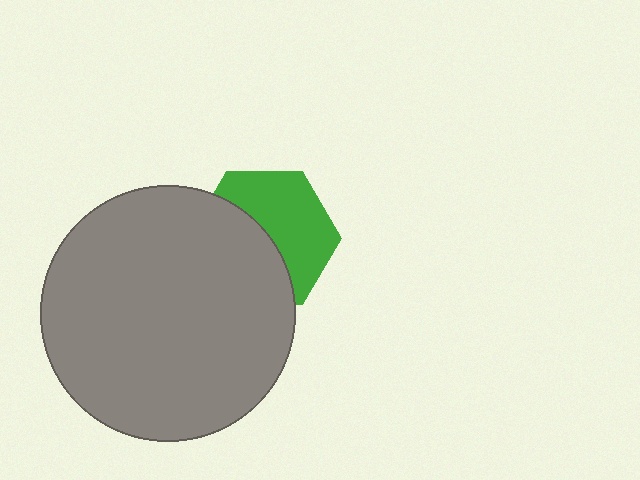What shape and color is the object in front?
The object in front is a gray circle.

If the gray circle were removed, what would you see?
You would see the complete green hexagon.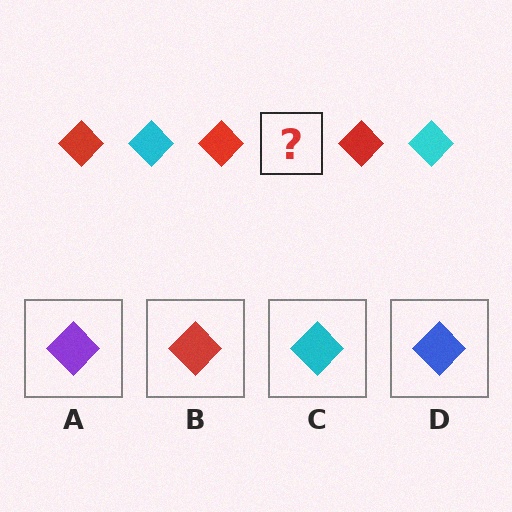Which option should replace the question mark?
Option C.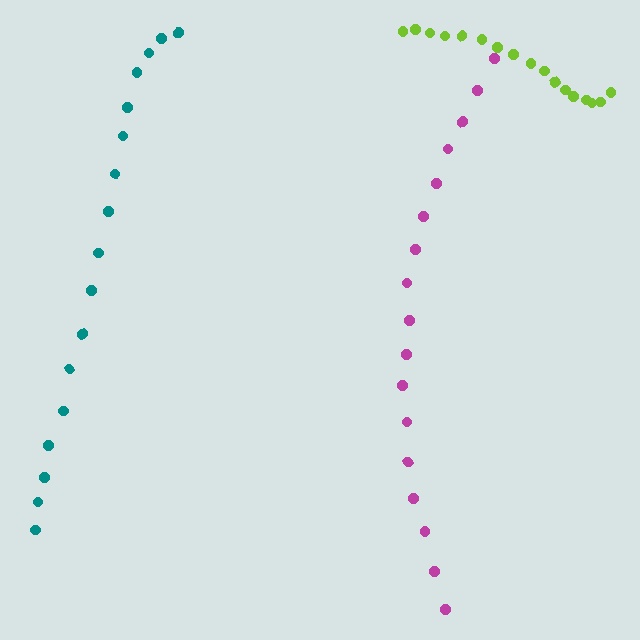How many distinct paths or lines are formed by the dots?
There are 3 distinct paths.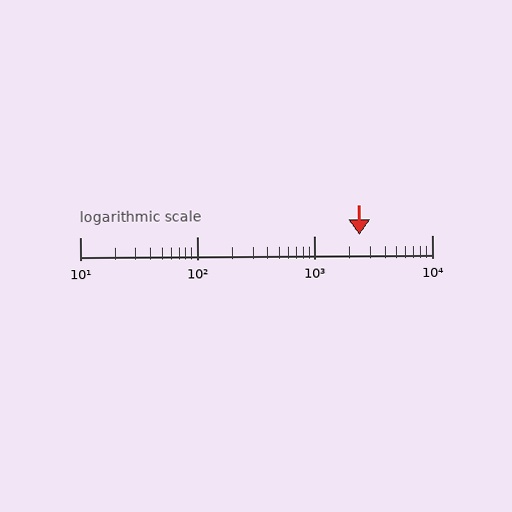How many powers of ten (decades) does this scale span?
The scale spans 3 decades, from 10 to 10000.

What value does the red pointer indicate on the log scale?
The pointer indicates approximately 2400.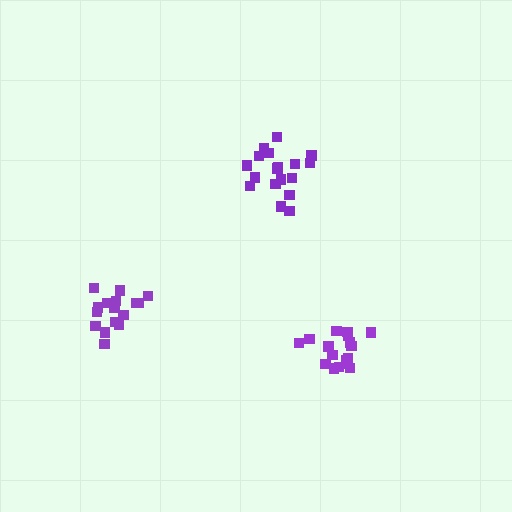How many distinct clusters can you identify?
There are 3 distinct clusters.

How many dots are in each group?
Group 1: 18 dots, Group 2: 18 dots, Group 3: 17 dots (53 total).